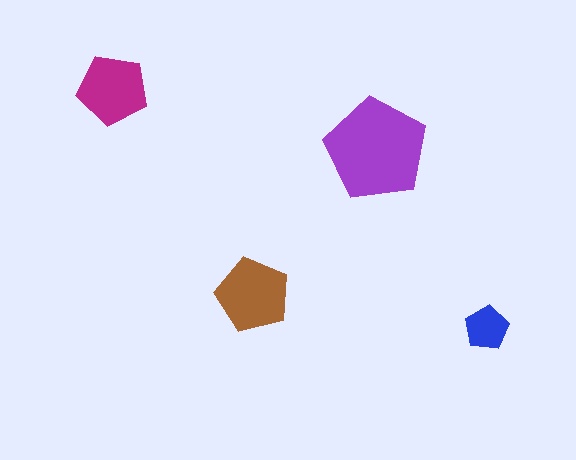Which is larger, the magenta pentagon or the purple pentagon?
The purple one.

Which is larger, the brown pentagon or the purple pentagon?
The purple one.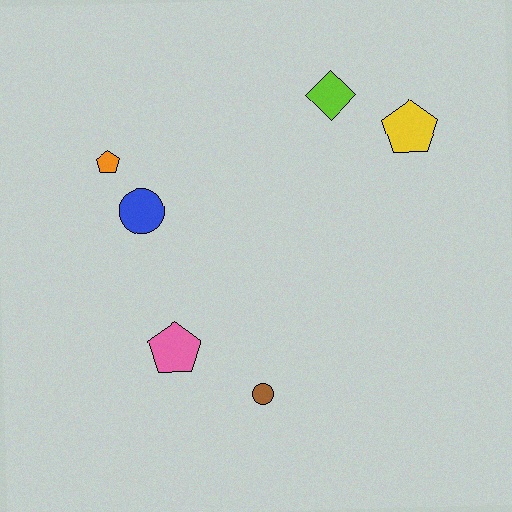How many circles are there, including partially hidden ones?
There are 2 circles.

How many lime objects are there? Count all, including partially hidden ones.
There is 1 lime object.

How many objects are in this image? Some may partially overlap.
There are 6 objects.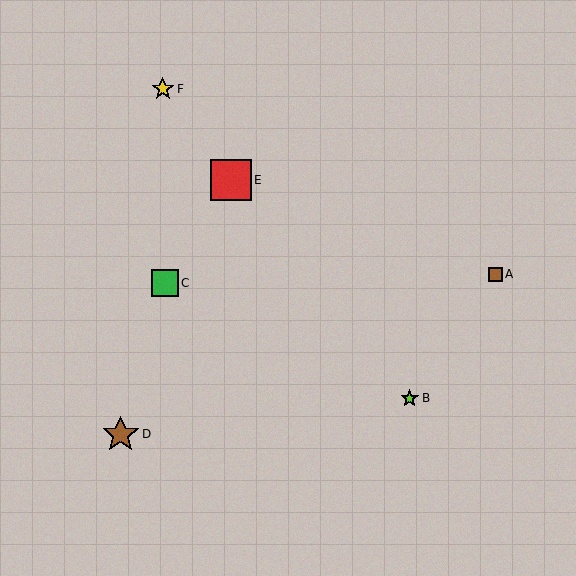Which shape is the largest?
The red square (labeled E) is the largest.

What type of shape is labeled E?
Shape E is a red square.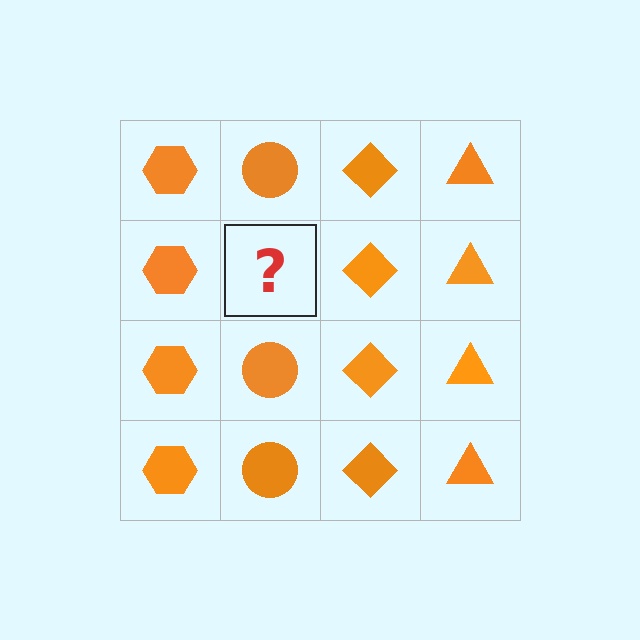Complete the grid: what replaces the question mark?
The question mark should be replaced with an orange circle.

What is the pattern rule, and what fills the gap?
The rule is that each column has a consistent shape. The gap should be filled with an orange circle.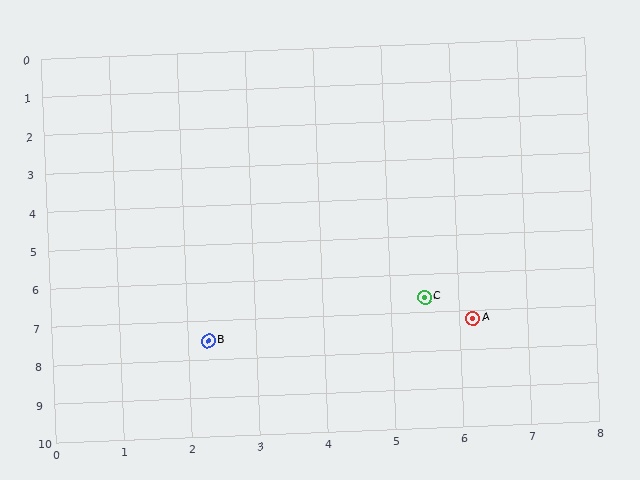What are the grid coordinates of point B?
Point B is at approximately (2.3, 7.5).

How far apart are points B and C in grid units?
Points B and C are about 3.3 grid units apart.